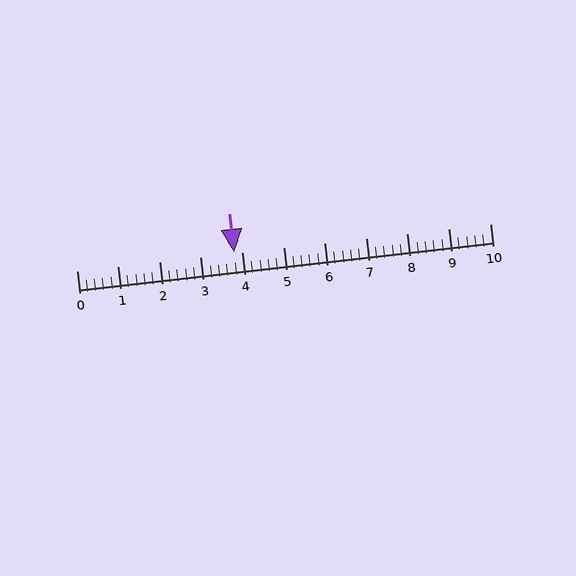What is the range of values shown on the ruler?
The ruler shows values from 0 to 10.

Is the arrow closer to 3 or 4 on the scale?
The arrow is closer to 4.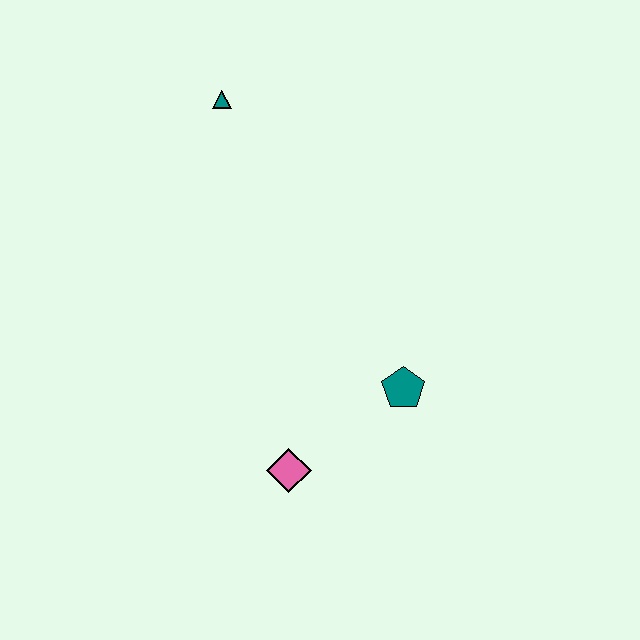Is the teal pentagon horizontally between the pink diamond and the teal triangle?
No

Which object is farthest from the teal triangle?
The pink diamond is farthest from the teal triangle.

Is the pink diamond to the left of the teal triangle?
No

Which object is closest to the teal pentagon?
The pink diamond is closest to the teal pentagon.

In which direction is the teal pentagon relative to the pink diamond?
The teal pentagon is to the right of the pink diamond.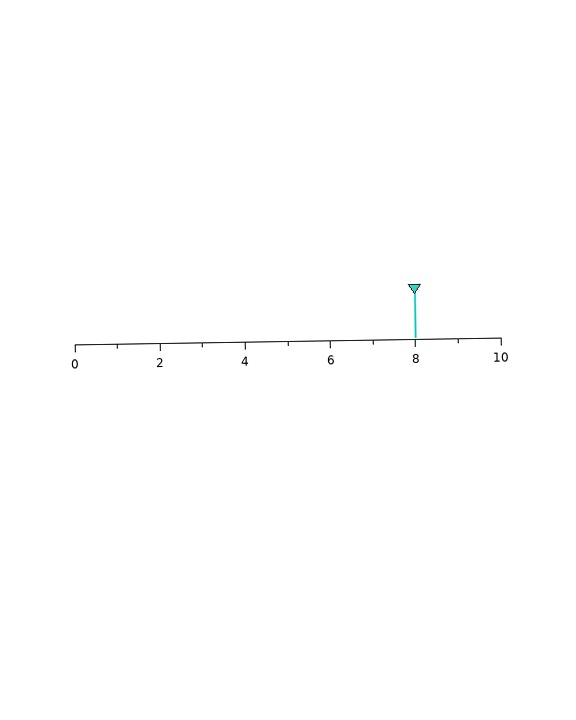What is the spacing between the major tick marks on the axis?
The major ticks are spaced 2 apart.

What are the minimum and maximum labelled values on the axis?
The axis runs from 0 to 10.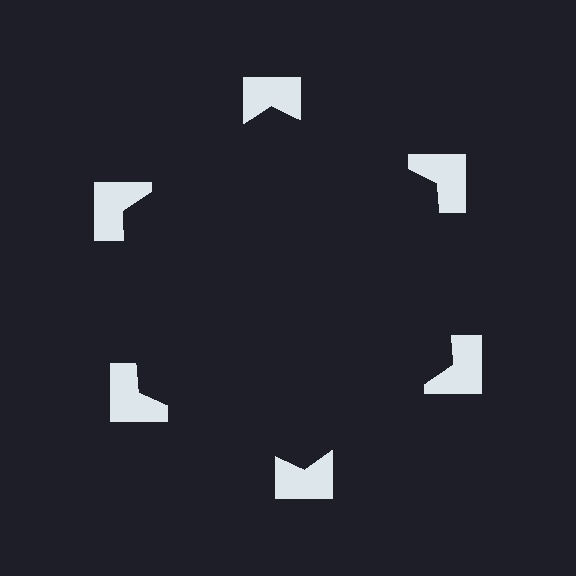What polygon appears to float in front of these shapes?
An illusory hexagon — its edges are inferred from the aligned wedge cuts in the notched squares, not physically drawn.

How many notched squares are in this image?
There are 6 — one at each vertex of the illusory hexagon.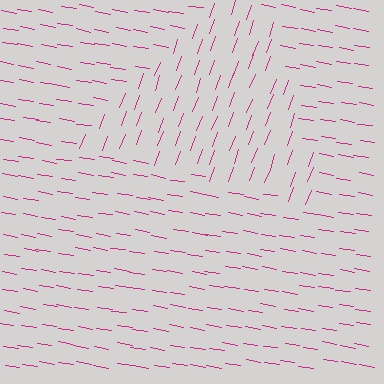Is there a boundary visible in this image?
Yes, there is a texture boundary formed by a change in line orientation.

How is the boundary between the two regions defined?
The boundary is defined purely by a change in line orientation (approximately 80 degrees difference). All lines are the same color and thickness.